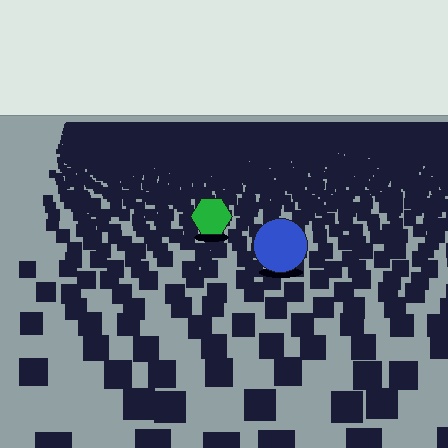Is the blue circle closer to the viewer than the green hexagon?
Yes. The blue circle is closer — you can tell from the texture gradient: the ground texture is coarser near it.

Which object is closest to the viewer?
The blue circle is closest. The texture marks near it are larger and more spread out.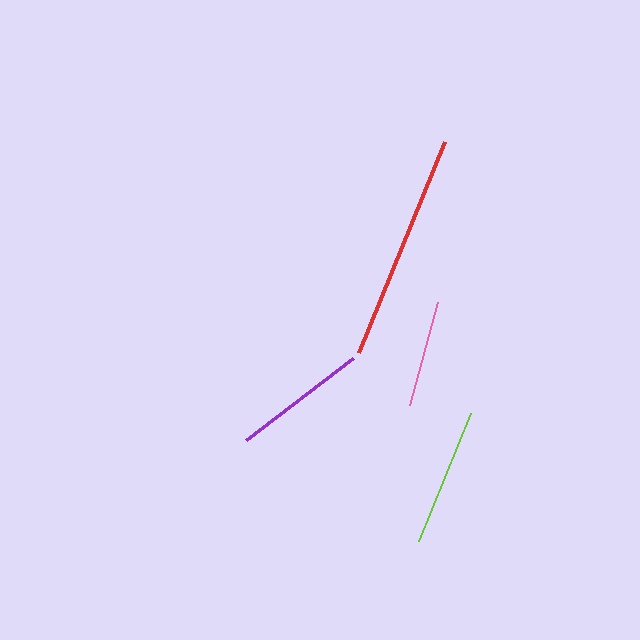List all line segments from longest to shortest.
From longest to shortest: red, lime, purple, pink.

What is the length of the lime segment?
The lime segment is approximately 138 pixels long.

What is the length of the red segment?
The red segment is approximately 229 pixels long.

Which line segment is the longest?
The red line is the longest at approximately 229 pixels.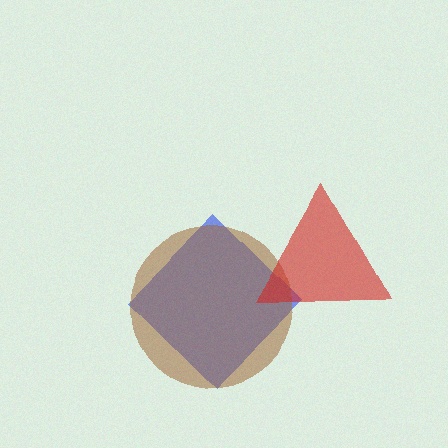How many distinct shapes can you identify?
There are 3 distinct shapes: a blue diamond, a brown circle, a red triangle.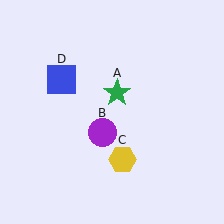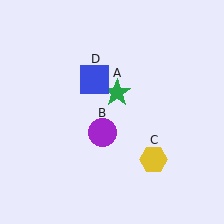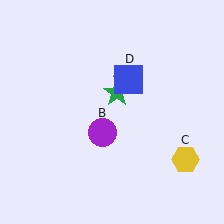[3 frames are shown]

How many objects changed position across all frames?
2 objects changed position: yellow hexagon (object C), blue square (object D).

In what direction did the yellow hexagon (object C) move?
The yellow hexagon (object C) moved right.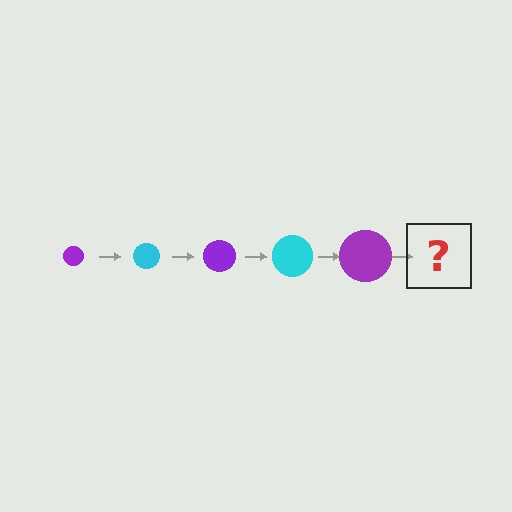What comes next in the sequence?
The next element should be a cyan circle, larger than the previous one.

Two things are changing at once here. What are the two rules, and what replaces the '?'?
The two rules are that the circle grows larger each step and the color cycles through purple and cyan. The '?' should be a cyan circle, larger than the previous one.